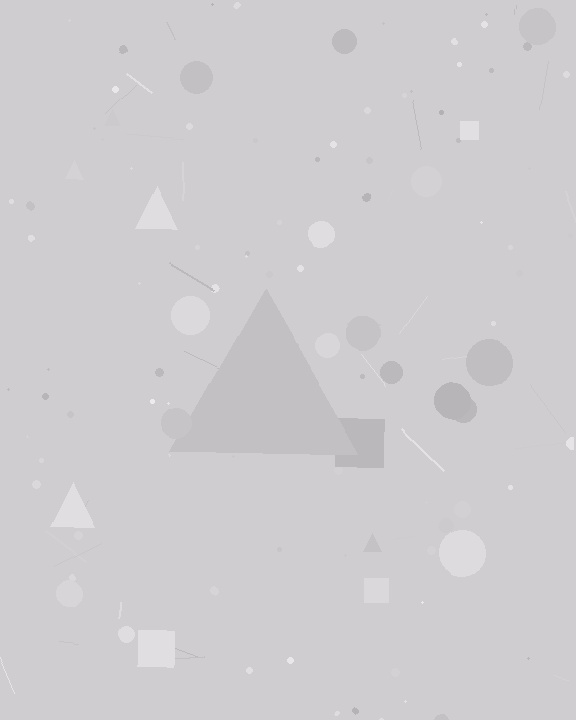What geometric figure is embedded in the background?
A triangle is embedded in the background.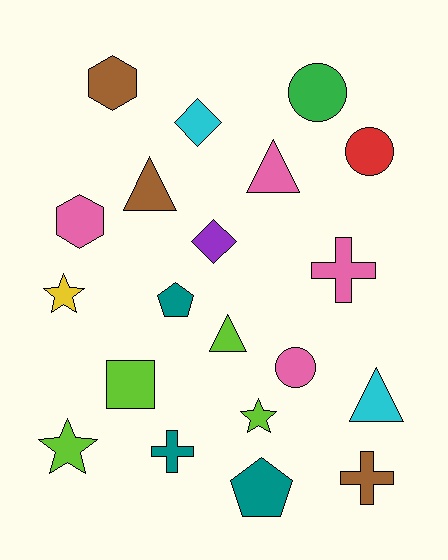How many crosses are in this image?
There are 3 crosses.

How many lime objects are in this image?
There are 4 lime objects.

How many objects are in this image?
There are 20 objects.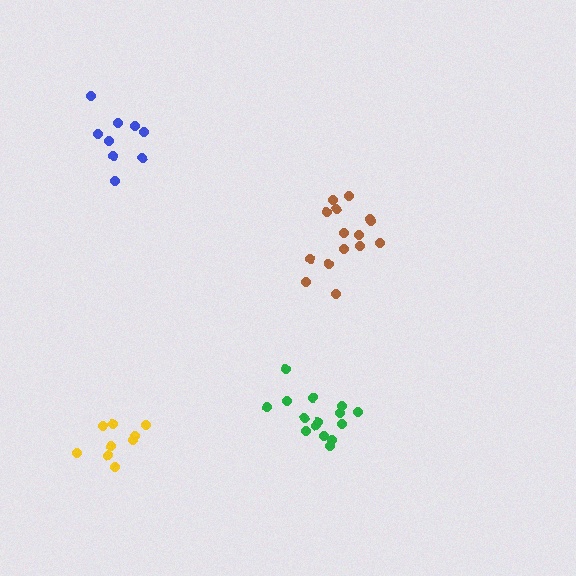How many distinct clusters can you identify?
There are 4 distinct clusters.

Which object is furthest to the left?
The blue cluster is leftmost.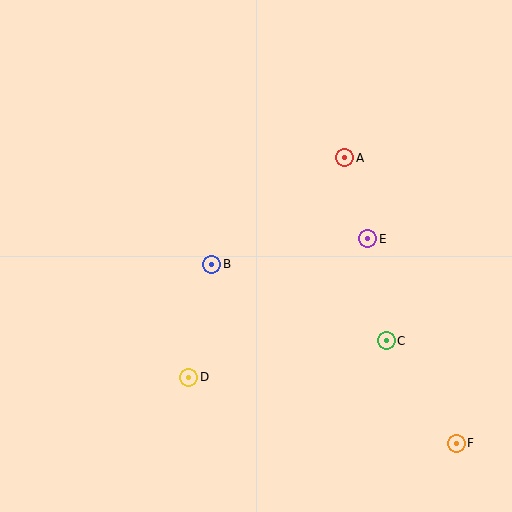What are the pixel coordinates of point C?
Point C is at (386, 341).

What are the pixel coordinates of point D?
Point D is at (189, 377).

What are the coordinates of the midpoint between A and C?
The midpoint between A and C is at (365, 249).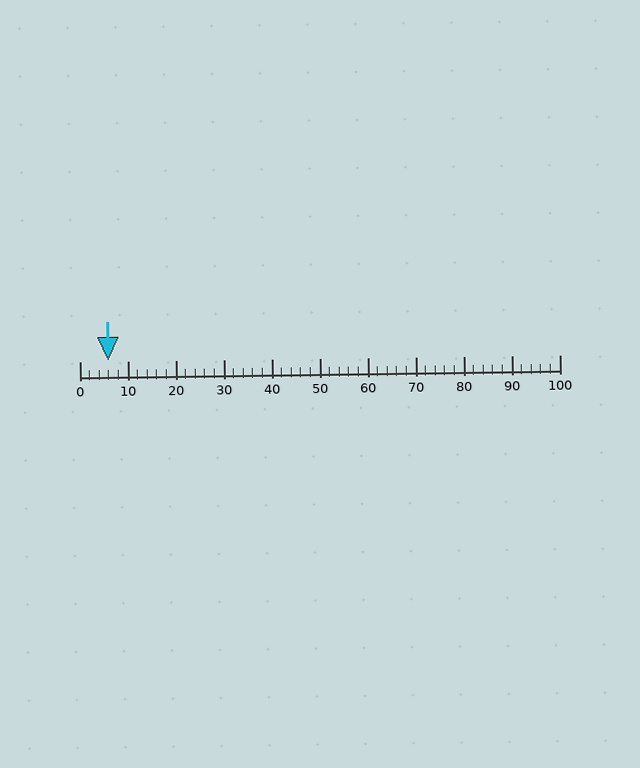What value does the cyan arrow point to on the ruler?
The cyan arrow points to approximately 6.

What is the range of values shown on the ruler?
The ruler shows values from 0 to 100.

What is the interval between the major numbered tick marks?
The major tick marks are spaced 10 units apart.